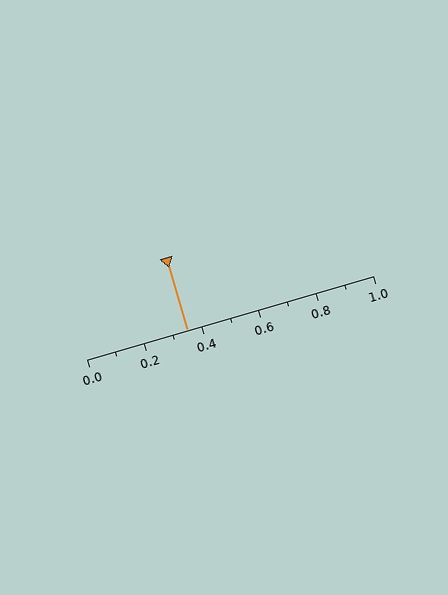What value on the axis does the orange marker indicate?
The marker indicates approximately 0.35.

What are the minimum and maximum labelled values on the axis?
The axis runs from 0.0 to 1.0.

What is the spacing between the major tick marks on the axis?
The major ticks are spaced 0.2 apart.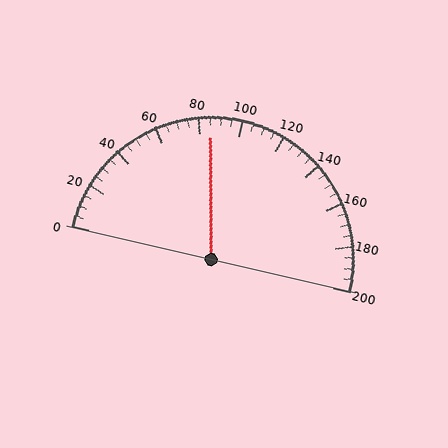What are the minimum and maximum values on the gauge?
The gauge ranges from 0 to 200.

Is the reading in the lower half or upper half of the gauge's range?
The reading is in the lower half of the range (0 to 200).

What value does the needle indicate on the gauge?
The needle indicates approximately 85.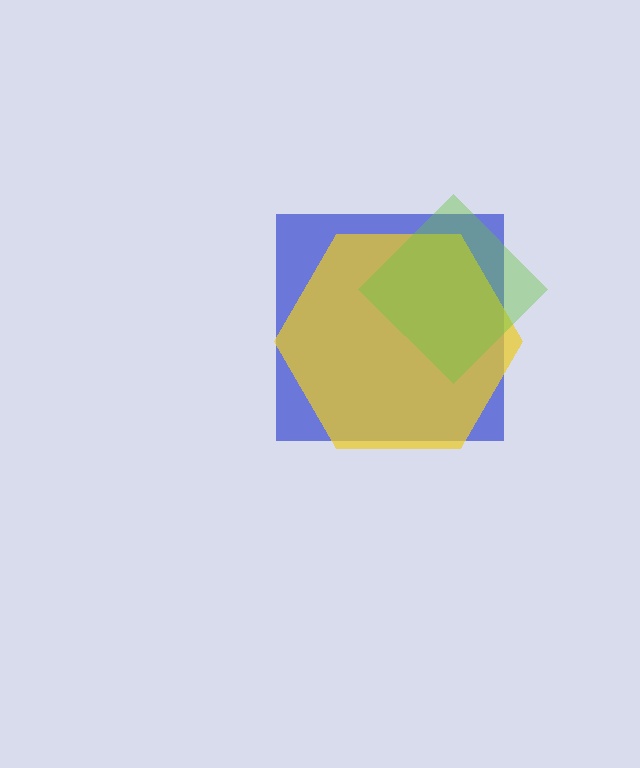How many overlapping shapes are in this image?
There are 3 overlapping shapes in the image.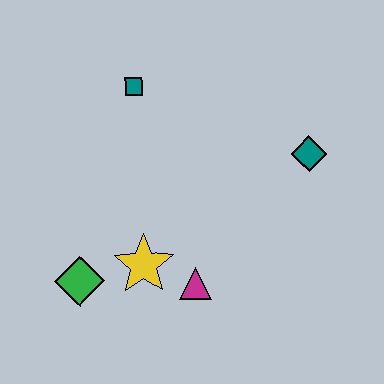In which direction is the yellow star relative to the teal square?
The yellow star is below the teal square.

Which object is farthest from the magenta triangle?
The teal square is farthest from the magenta triangle.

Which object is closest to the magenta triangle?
The yellow star is closest to the magenta triangle.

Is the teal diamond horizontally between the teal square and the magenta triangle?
No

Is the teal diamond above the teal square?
No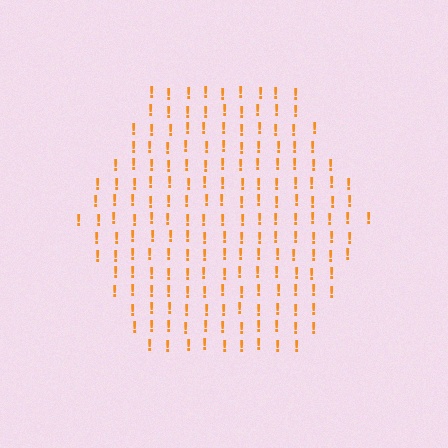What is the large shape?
The large shape is a hexagon.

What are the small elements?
The small elements are exclamation marks.